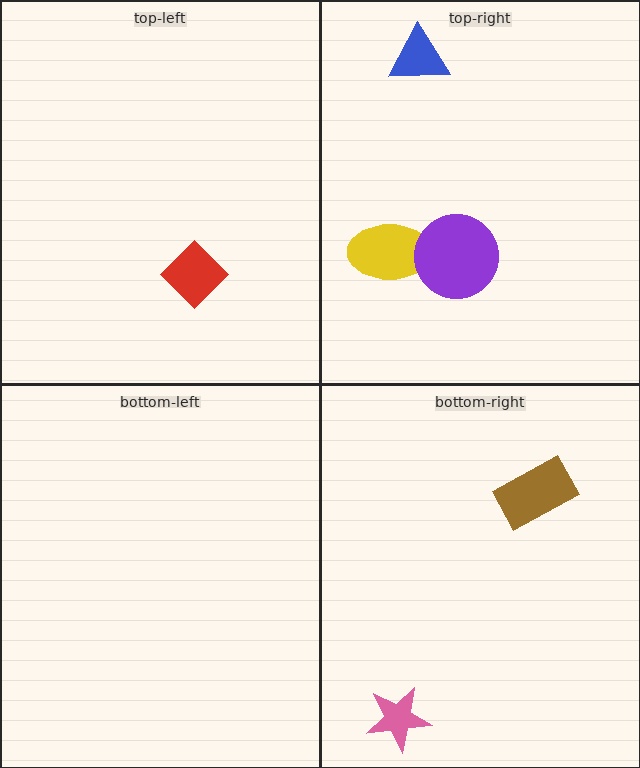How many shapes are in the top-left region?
1.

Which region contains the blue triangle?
The top-right region.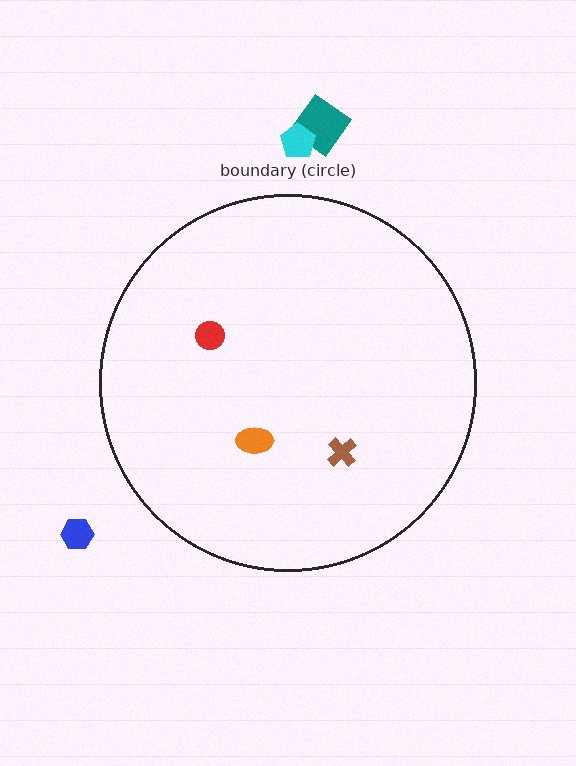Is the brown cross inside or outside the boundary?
Inside.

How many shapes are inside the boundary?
3 inside, 3 outside.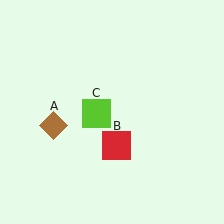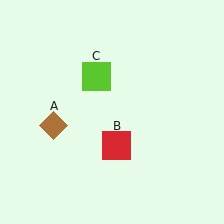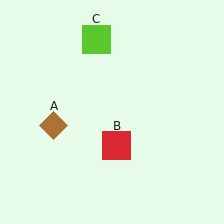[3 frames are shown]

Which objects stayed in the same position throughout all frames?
Brown diamond (object A) and red square (object B) remained stationary.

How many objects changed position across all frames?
1 object changed position: lime square (object C).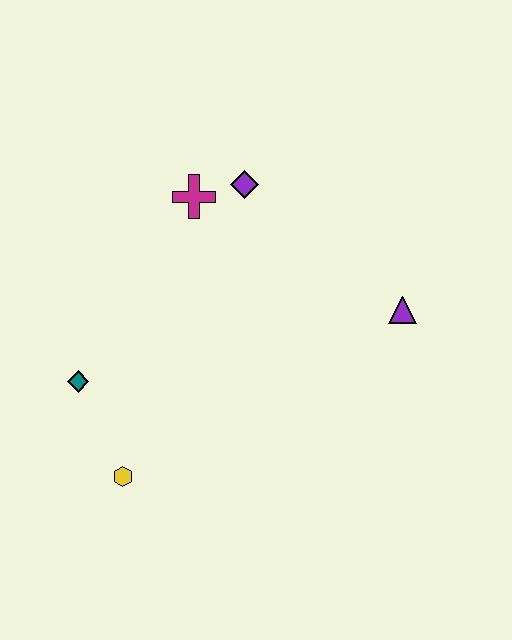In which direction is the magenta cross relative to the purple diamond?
The magenta cross is to the left of the purple diamond.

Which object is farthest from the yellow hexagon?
The purple triangle is farthest from the yellow hexagon.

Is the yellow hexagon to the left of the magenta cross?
Yes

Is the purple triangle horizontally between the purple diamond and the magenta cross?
No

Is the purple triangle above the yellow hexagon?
Yes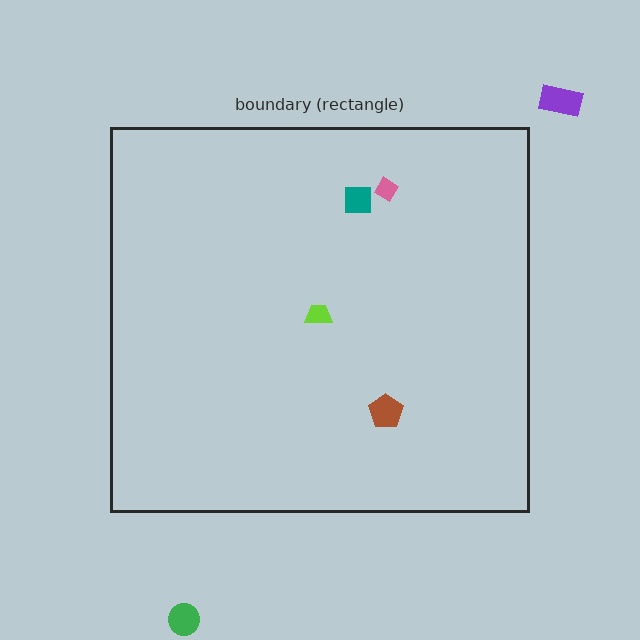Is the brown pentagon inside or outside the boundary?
Inside.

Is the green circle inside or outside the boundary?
Outside.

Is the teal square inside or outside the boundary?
Inside.